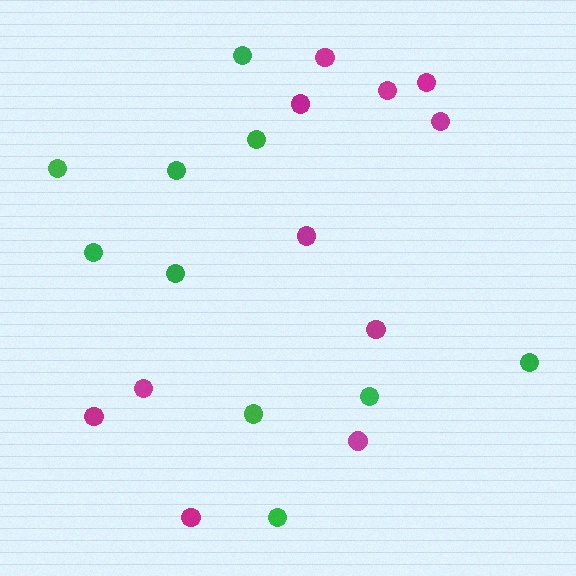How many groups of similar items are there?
There are 2 groups: one group of green circles (10) and one group of magenta circles (11).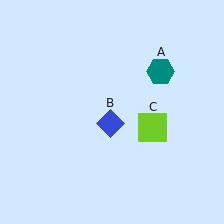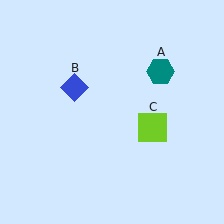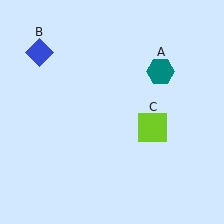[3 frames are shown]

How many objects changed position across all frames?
1 object changed position: blue diamond (object B).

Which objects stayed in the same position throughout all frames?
Teal hexagon (object A) and lime square (object C) remained stationary.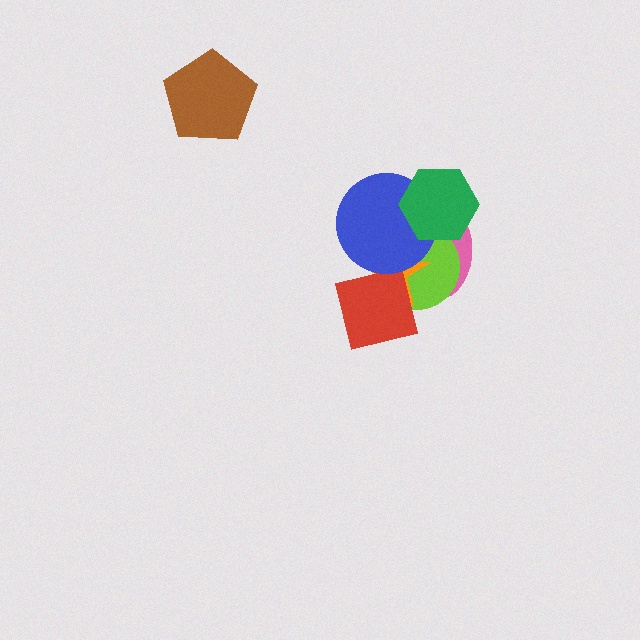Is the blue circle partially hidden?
Yes, it is partially covered by another shape.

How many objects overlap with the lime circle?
5 objects overlap with the lime circle.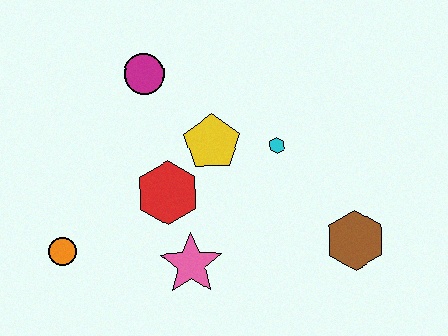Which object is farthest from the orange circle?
The brown hexagon is farthest from the orange circle.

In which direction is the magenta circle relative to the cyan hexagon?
The magenta circle is to the left of the cyan hexagon.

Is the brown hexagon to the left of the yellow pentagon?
No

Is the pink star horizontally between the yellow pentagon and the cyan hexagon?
No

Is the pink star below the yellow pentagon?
Yes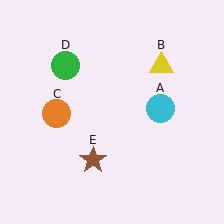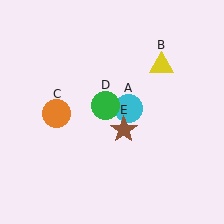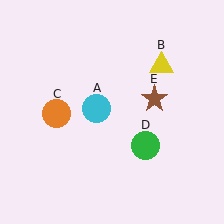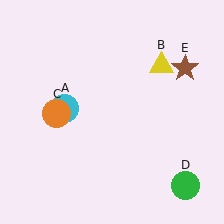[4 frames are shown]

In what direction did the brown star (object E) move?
The brown star (object E) moved up and to the right.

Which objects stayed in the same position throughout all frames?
Yellow triangle (object B) and orange circle (object C) remained stationary.